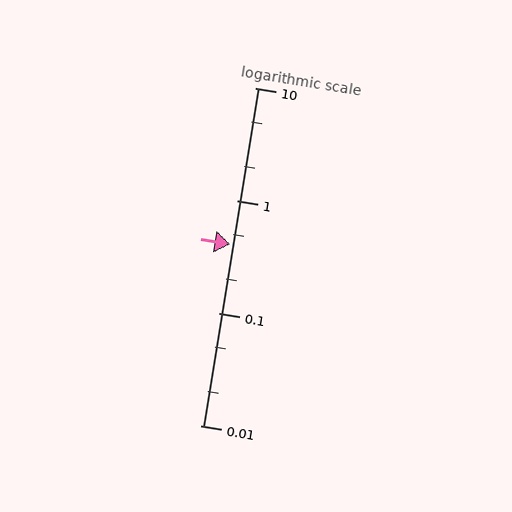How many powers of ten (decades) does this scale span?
The scale spans 3 decades, from 0.01 to 10.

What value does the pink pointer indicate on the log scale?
The pointer indicates approximately 0.41.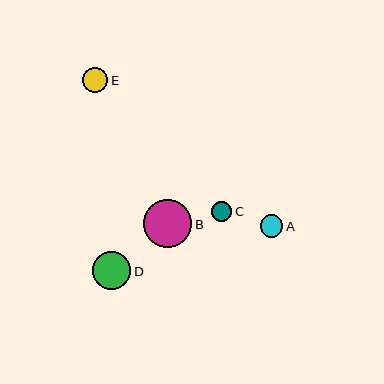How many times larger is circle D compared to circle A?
Circle D is approximately 1.7 times the size of circle A.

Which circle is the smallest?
Circle C is the smallest with a size of approximately 20 pixels.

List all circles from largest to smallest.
From largest to smallest: B, D, E, A, C.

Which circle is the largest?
Circle B is the largest with a size of approximately 48 pixels.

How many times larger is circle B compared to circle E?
Circle B is approximately 1.9 times the size of circle E.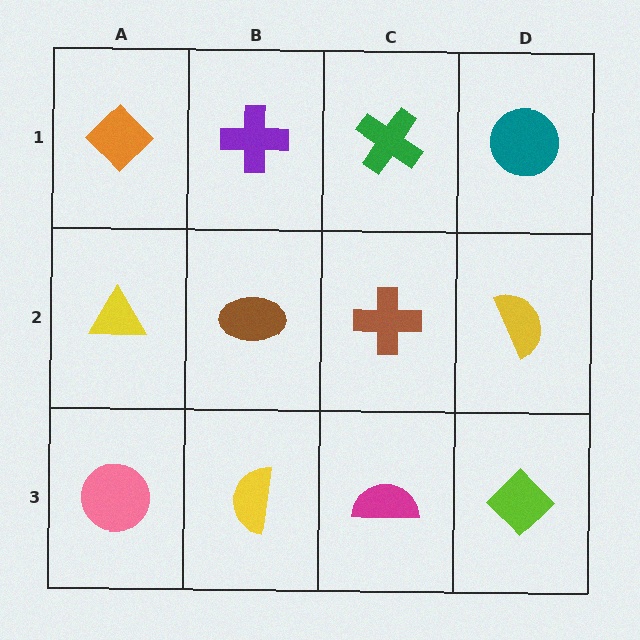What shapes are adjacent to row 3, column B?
A brown ellipse (row 2, column B), a pink circle (row 3, column A), a magenta semicircle (row 3, column C).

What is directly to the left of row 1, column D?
A green cross.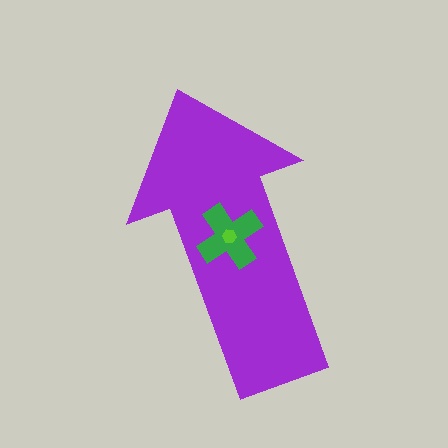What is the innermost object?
The lime hexagon.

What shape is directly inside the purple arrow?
The green cross.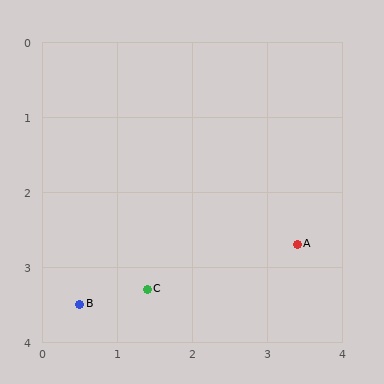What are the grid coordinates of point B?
Point B is at approximately (0.5, 3.5).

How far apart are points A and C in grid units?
Points A and C are about 2.1 grid units apart.